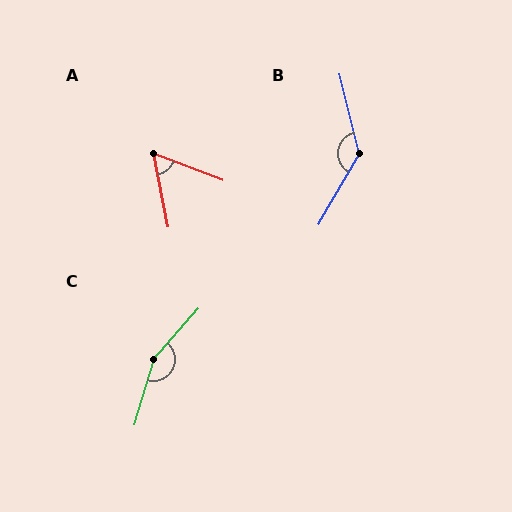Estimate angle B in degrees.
Approximately 136 degrees.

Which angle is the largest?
C, at approximately 155 degrees.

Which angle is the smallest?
A, at approximately 58 degrees.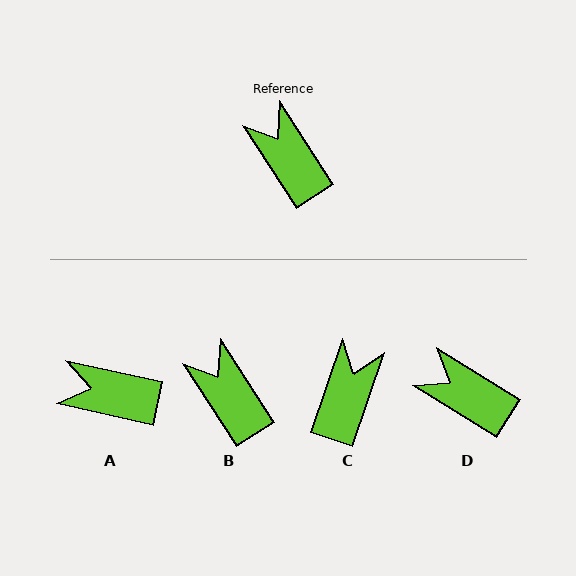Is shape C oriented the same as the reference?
No, it is off by about 52 degrees.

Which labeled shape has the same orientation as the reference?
B.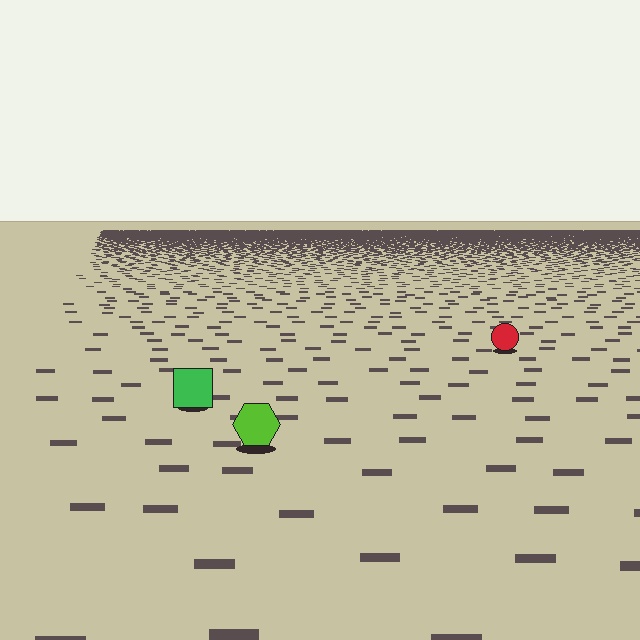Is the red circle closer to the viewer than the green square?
No. The green square is closer — you can tell from the texture gradient: the ground texture is coarser near it.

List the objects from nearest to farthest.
From nearest to farthest: the lime hexagon, the green square, the red circle.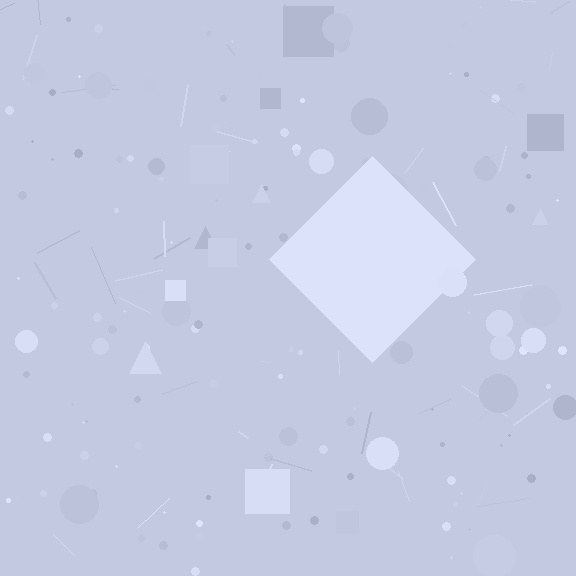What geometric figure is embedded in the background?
A diamond is embedded in the background.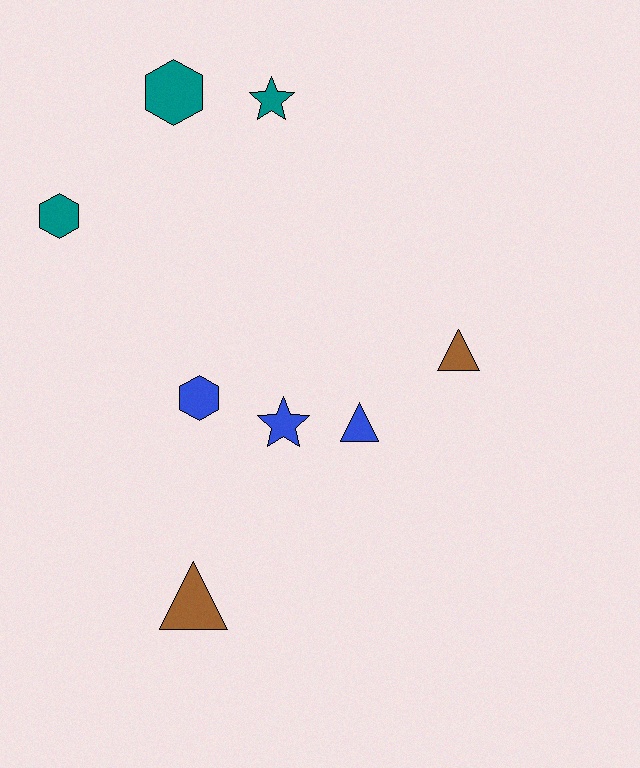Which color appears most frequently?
Teal, with 3 objects.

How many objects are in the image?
There are 8 objects.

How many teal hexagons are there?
There are 2 teal hexagons.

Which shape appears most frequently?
Hexagon, with 3 objects.